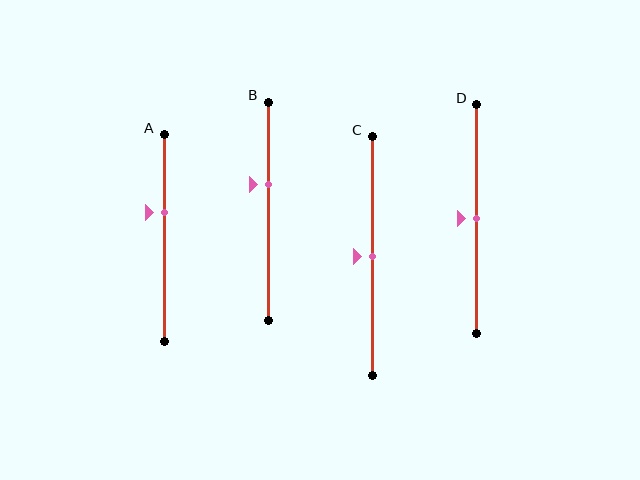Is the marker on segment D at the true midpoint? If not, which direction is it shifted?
Yes, the marker on segment D is at the true midpoint.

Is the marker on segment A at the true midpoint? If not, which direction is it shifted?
No, the marker on segment A is shifted upward by about 12% of the segment length.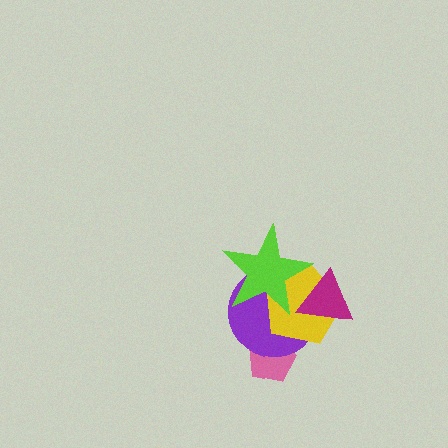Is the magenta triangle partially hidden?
No, no other shape covers it.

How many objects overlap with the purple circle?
4 objects overlap with the purple circle.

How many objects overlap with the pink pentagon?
1 object overlaps with the pink pentagon.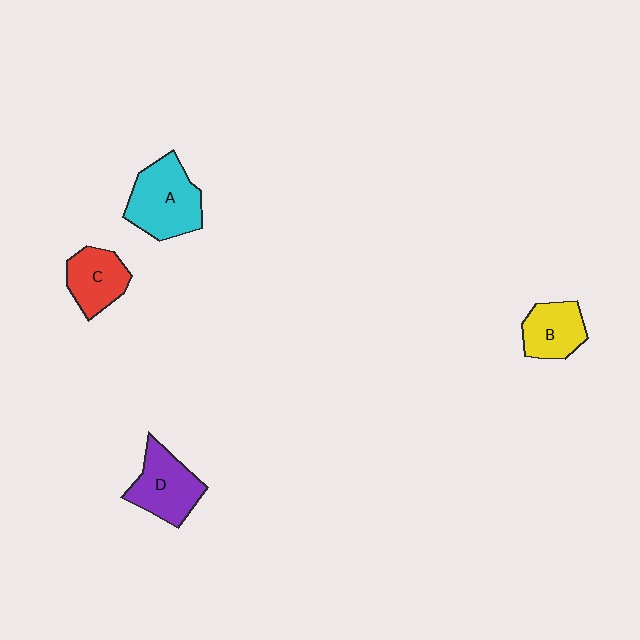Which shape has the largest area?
Shape A (cyan).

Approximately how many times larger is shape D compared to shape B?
Approximately 1.3 times.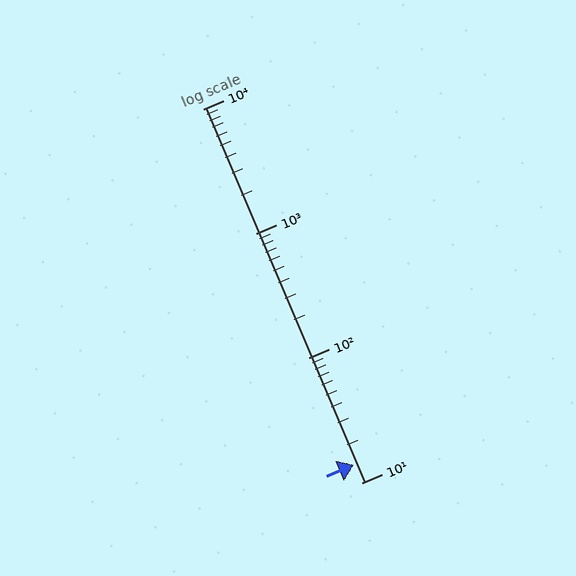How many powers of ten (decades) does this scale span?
The scale spans 3 decades, from 10 to 10000.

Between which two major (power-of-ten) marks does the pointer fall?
The pointer is between 10 and 100.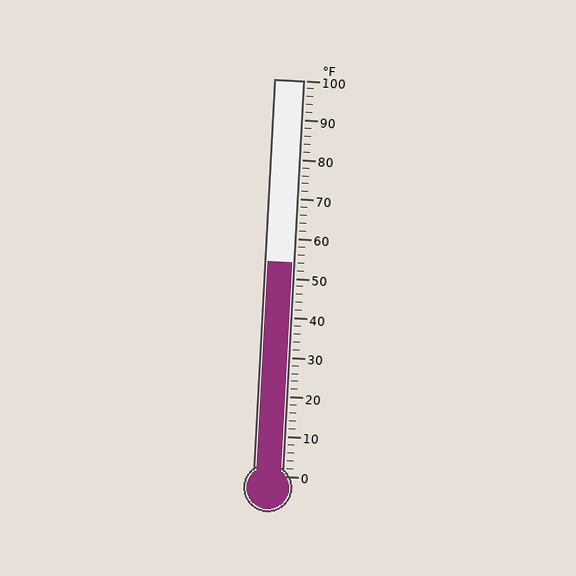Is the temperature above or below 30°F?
The temperature is above 30°F.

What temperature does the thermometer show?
The thermometer shows approximately 54°F.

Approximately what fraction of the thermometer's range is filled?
The thermometer is filled to approximately 55% of its range.